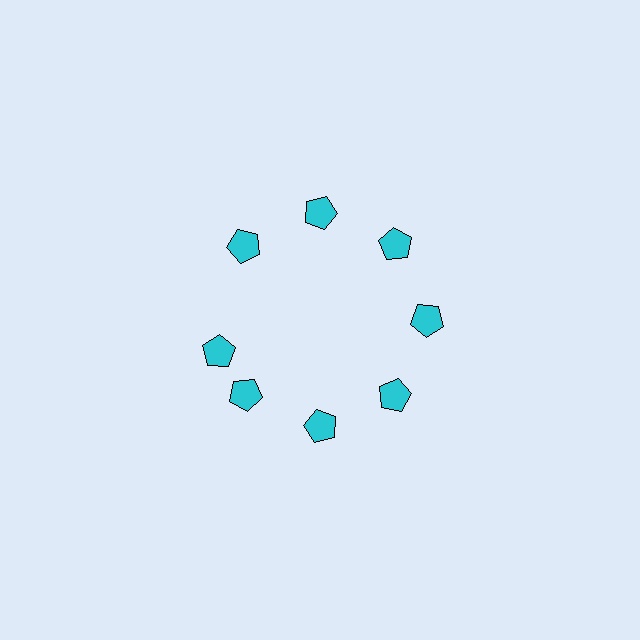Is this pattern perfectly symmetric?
No. The 8 cyan pentagons are arranged in a ring, but one element near the 9 o'clock position is rotated out of alignment along the ring, breaking the 8-fold rotational symmetry.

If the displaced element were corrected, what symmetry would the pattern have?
It would have 8-fold rotational symmetry — the pattern would map onto itself every 45 degrees.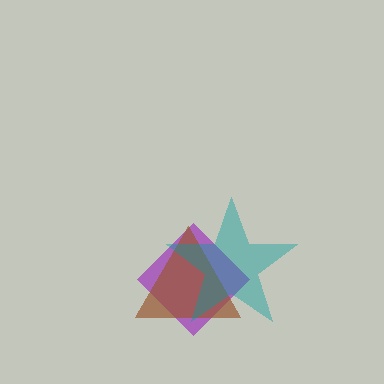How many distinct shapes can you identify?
There are 3 distinct shapes: a purple diamond, a brown triangle, a teal star.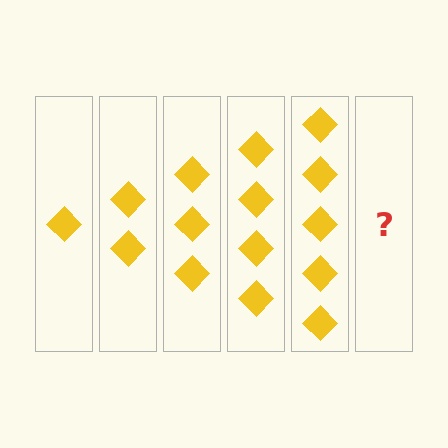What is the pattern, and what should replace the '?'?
The pattern is that each step adds one more diamond. The '?' should be 6 diamonds.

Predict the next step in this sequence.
The next step is 6 diamonds.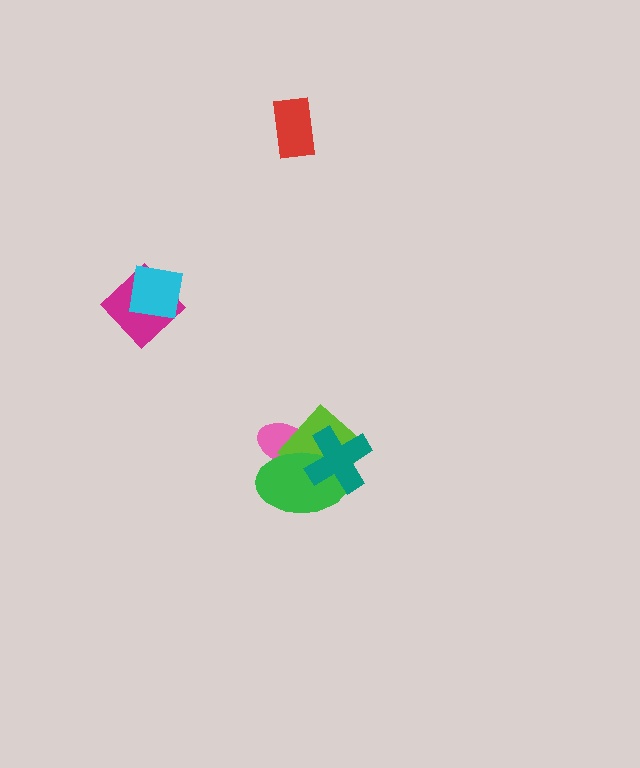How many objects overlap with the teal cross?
3 objects overlap with the teal cross.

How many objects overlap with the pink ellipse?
3 objects overlap with the pink ellipse.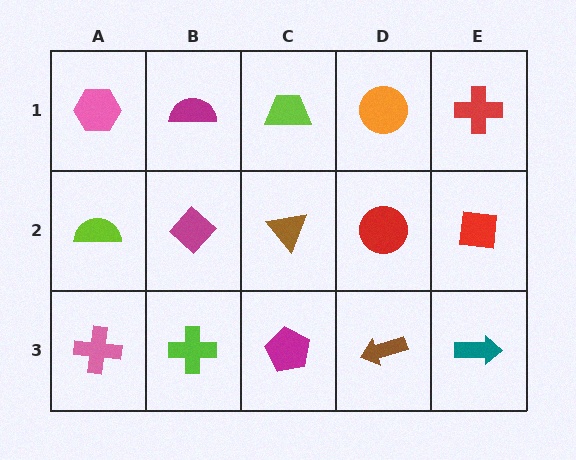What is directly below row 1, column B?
A magenta diamond.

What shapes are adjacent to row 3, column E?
A red square (row 2, column E), a brown arrow (row 3, column D).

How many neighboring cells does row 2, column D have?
4.